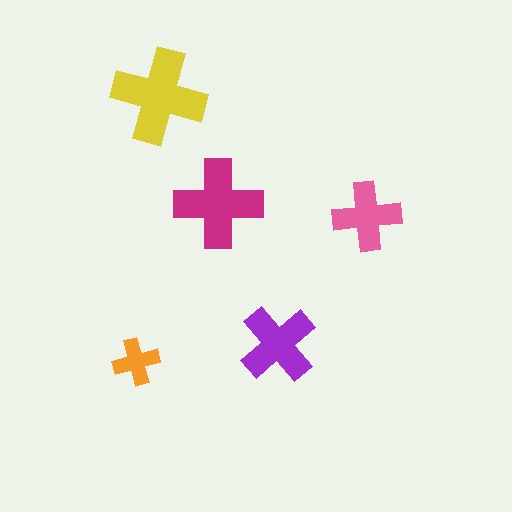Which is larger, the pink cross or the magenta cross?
The magenta one.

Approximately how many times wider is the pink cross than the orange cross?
About 1.5 times wider.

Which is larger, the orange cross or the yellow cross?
The yellow one.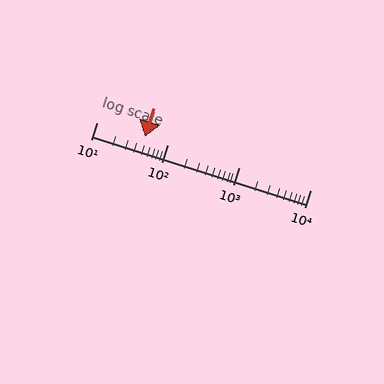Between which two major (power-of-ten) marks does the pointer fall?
The pointer is between 10 and 100.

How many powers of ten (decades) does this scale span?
The scale spans 3 decades, from 10 to 10000.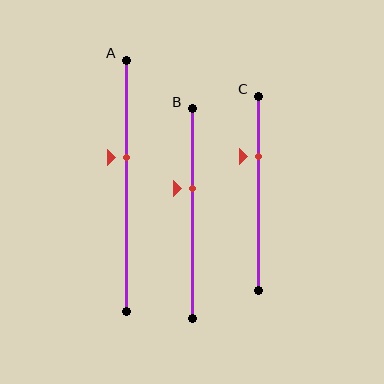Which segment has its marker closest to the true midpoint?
Segment A has its marker closest to the true midpoint.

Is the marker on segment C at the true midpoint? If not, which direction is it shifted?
No, the marker on segment C is shifted upward by about 19% of the segment length.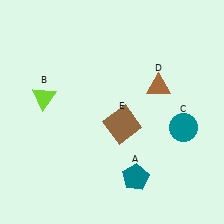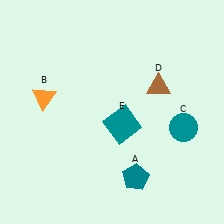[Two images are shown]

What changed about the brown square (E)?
In Image 1, E is brown. In Image 2, it changed to teal.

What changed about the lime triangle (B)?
In Image 1, B is lime. In Image 2, it changed to orange.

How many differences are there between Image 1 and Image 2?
There are 2 differences between the two images.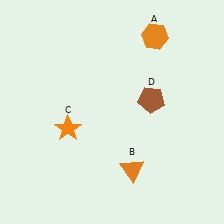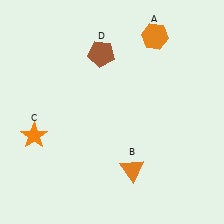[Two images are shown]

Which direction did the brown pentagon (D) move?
The brown pentagon (D) moved left.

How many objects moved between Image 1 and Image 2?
2 objects moved between the two images.